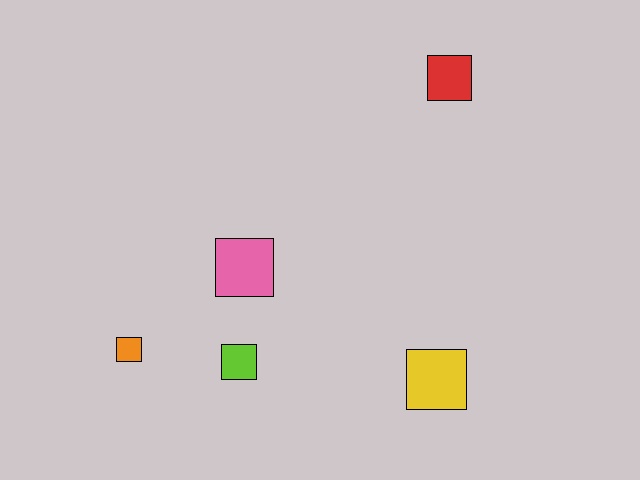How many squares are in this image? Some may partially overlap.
There are 5 squares.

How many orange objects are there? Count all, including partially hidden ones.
There is 1 orange object.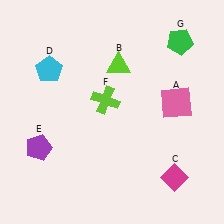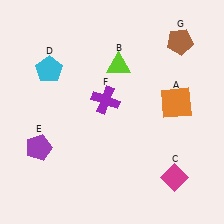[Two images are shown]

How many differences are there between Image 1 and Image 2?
There are 3 differences between the two images.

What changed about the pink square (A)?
In Image 1, A is pink. In Image 2, it changed to orange.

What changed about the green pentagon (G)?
In Image 1, G is green. In Image 2, it changed to brown.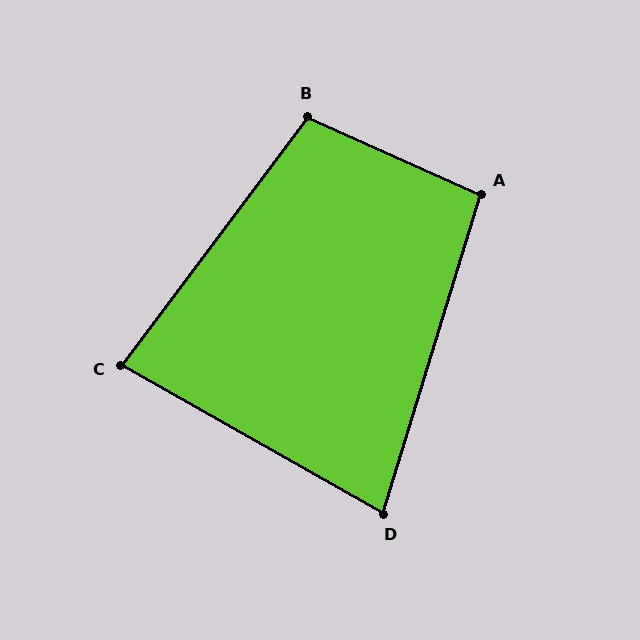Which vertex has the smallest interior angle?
D, at approximately 77 degrees.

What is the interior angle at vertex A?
Approximately 97 degrees (obtuse).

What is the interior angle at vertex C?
Approximately 83 degrees (acute).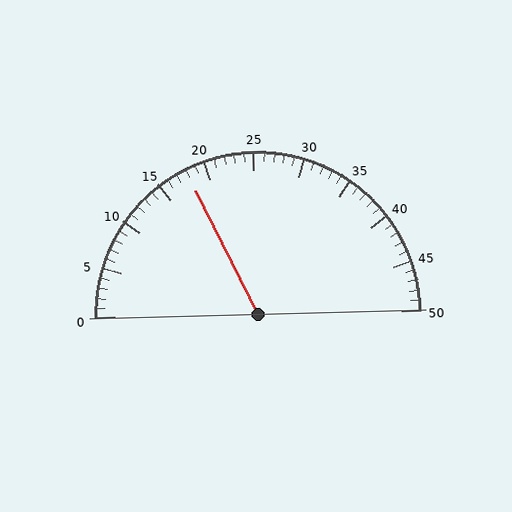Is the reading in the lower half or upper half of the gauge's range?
The reading is in the lower half of the range (0 to 50).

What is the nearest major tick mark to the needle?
The nearest major tick mark is 20.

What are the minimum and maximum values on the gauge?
The gauge ranges from 0 to 50.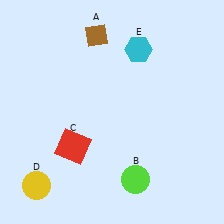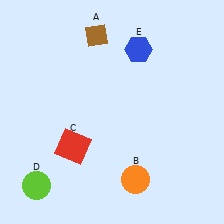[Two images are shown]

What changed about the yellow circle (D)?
In Image 1, D is yellow. In Image 2, it changed to lime.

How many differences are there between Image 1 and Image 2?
There are 3 differences between the two images.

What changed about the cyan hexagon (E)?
In Image 1, E is cyan. In Image 2, it changed to blue.